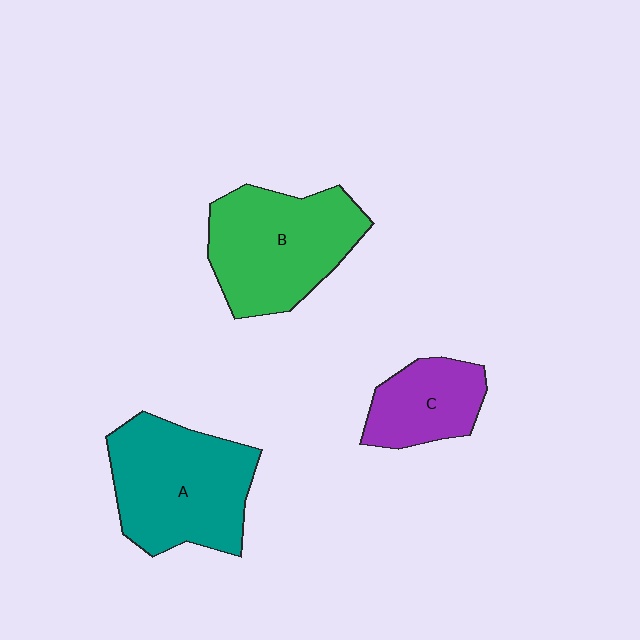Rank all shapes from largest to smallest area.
From largest to smallest: A (teal), B (green), C (purple).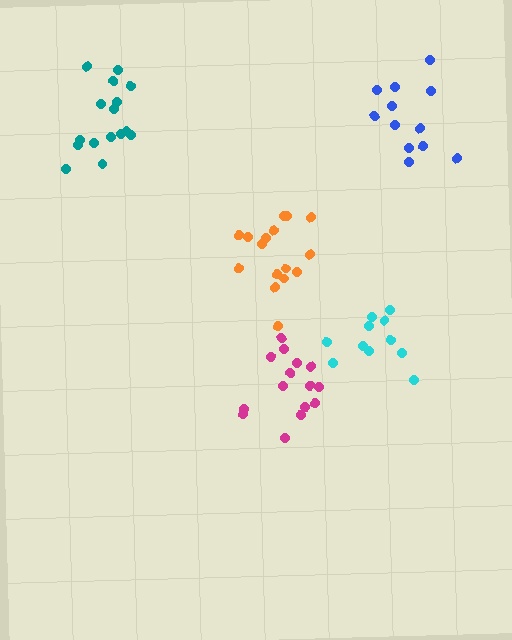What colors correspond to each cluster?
The clusters are colored: teal, orange, cyan, blue, magenta.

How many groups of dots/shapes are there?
There are 5 groups.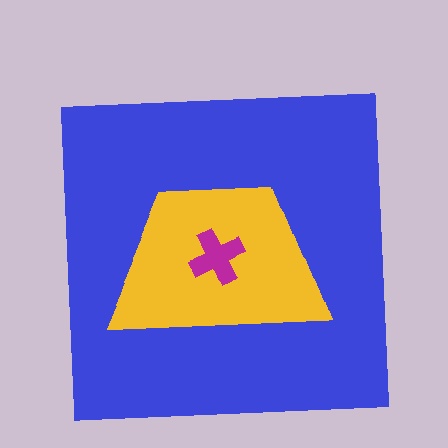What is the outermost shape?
The blue square.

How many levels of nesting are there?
3.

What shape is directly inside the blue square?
The yellow trapezoid.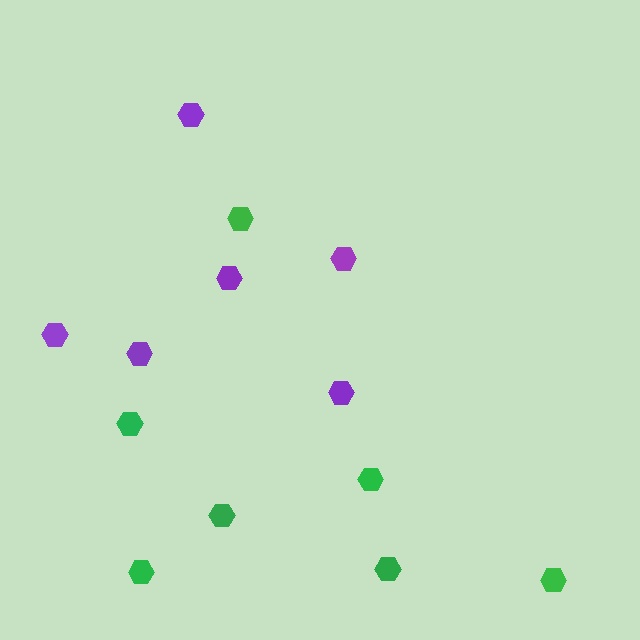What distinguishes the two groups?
There are 2 groups: one group of purple hexagons (6) and one group of green hexagons (7).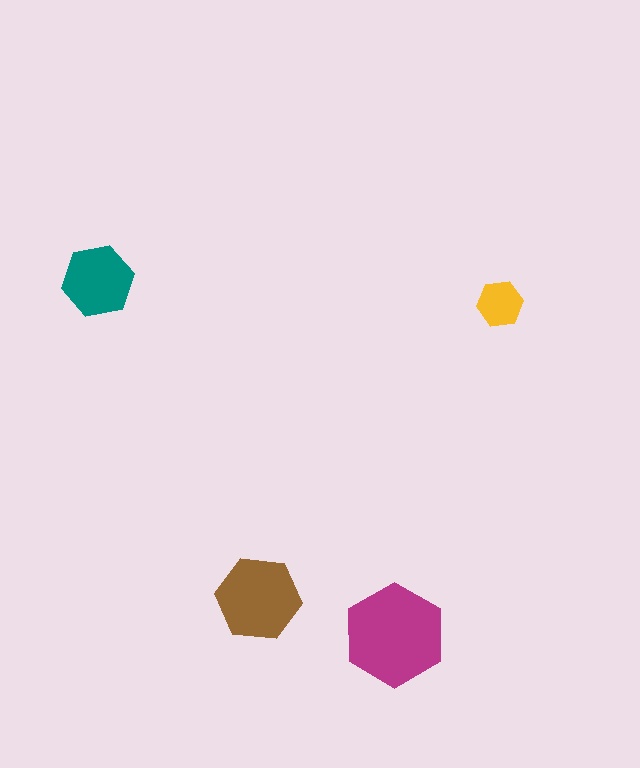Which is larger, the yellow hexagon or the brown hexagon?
The brown one.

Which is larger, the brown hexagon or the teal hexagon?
The brown one.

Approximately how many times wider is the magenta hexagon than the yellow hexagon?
About 2 times wider.